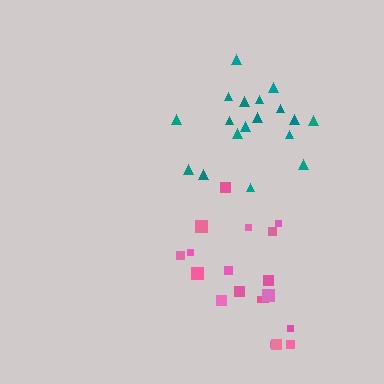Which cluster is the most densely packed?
Teal.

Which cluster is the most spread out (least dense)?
Pink.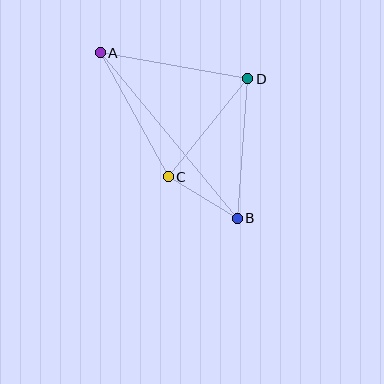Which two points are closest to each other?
Points B and C are closest to each other.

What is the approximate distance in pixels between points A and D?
The distance between A and D is approximately 150 pixels.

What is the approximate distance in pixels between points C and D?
The distance between C and D is approximately 126 pixels.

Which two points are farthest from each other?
Points A and B are farthest from each other.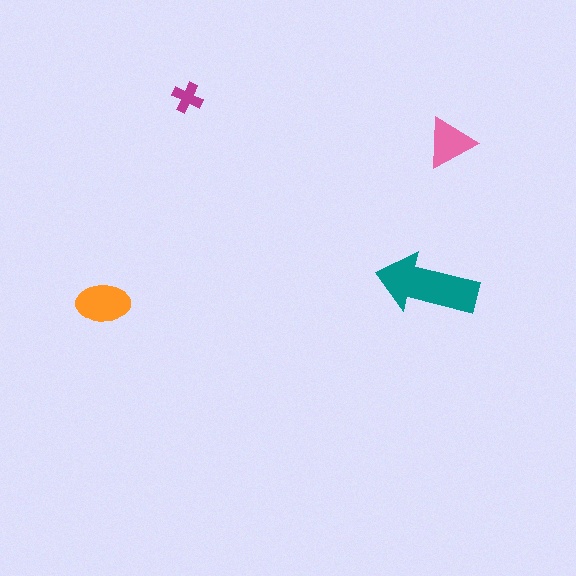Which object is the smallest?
The magenta cross.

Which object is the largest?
The teal arrow.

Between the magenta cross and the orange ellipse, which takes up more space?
The orange ellipse.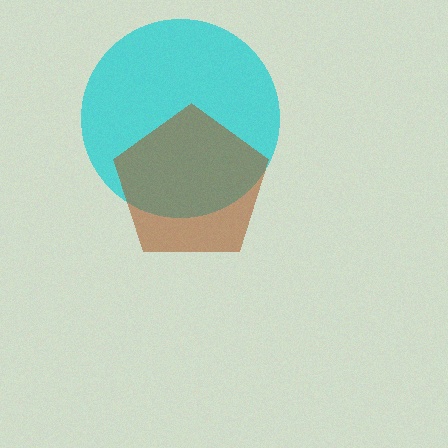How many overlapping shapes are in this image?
There are 2 overlapping shapes in the image.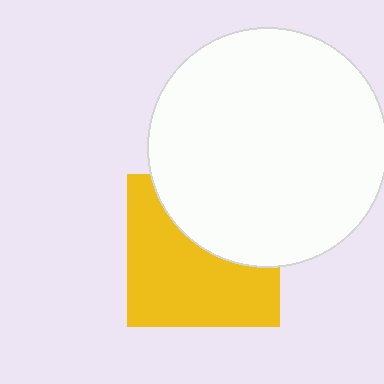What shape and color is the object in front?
The object in front is a white circle.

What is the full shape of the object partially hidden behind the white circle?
The partially hidden object is a yellow square.